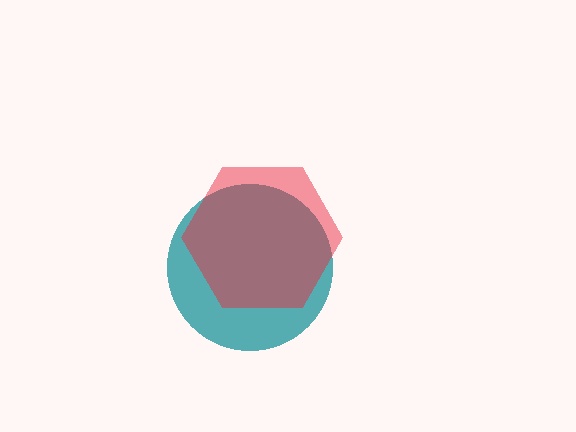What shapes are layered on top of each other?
The layered shapes are: a teal circle, a red hexagon.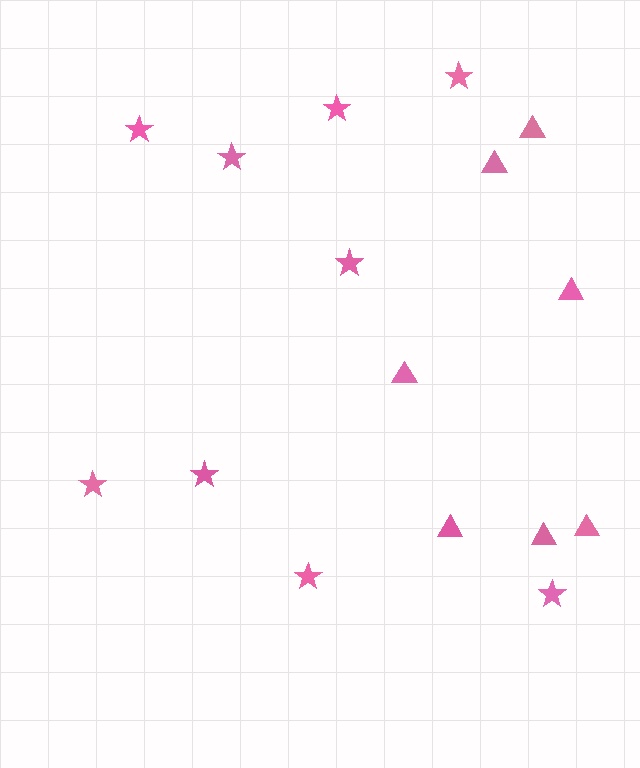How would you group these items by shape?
There are 2 groups: one group of triangles (7) and one group of stars (9).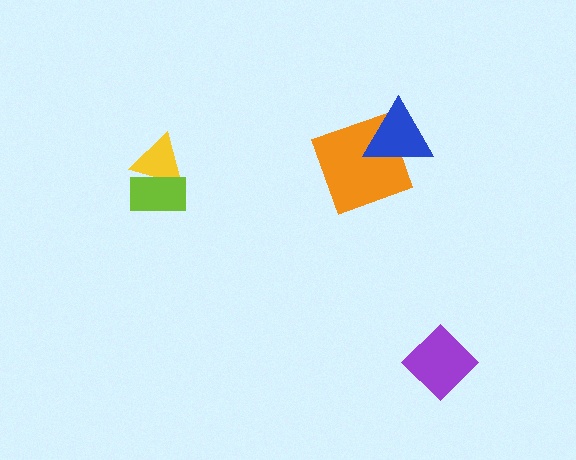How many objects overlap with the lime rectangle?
1 object overlaps with the lime rectangle.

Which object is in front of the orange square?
The blue triangle is in front of the orange square.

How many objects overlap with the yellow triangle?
1 object overlaps with the yellow triangle.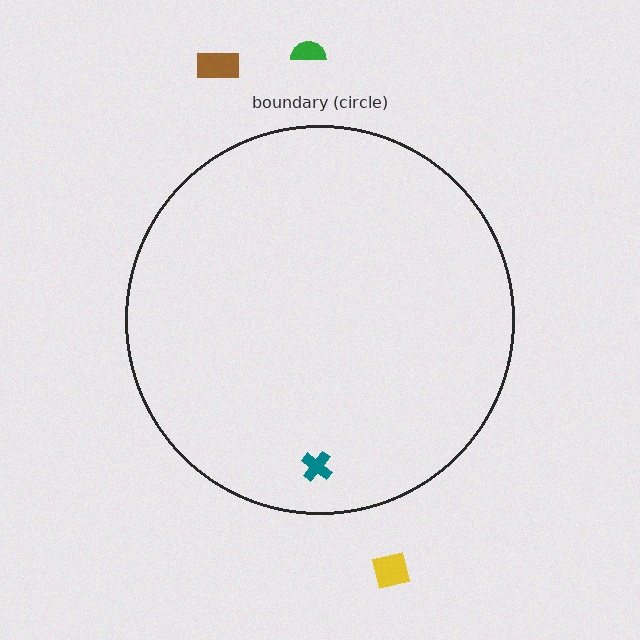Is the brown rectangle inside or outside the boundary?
Outside.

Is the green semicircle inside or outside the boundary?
Outside.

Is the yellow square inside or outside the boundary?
Outside.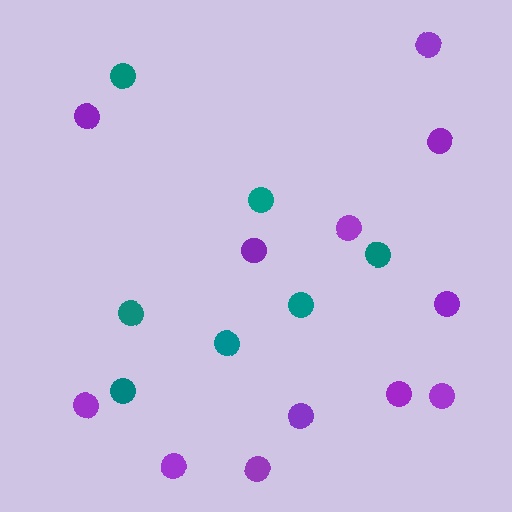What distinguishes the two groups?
There are 2 groups: one group of purple circles (12) and one group of teal circles (7).